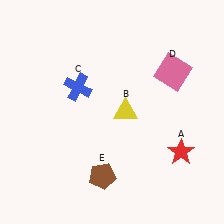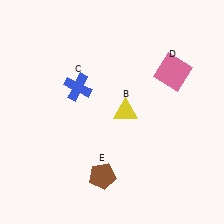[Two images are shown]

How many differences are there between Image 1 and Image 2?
There is 1 difference between the two images.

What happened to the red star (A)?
The red star (A) was removed in Image 2. It was in the bottom-right area of Image 1.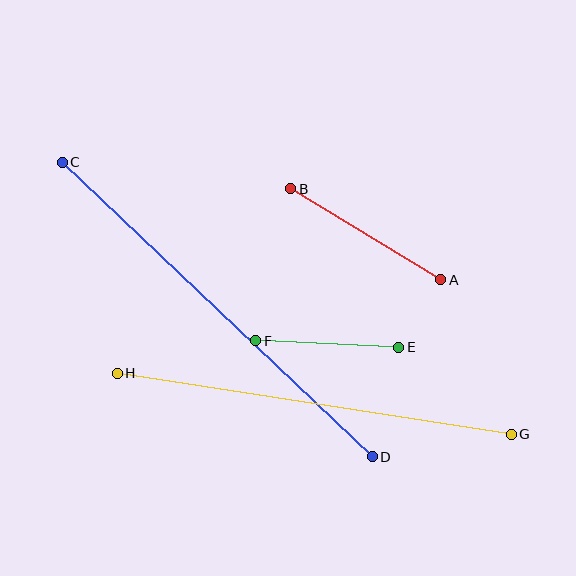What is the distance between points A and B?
The distance is approximately 176 pixels.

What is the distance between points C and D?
The distance is approximately 427 pixels.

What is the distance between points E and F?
The distance is approximately 143 pixels.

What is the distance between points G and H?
The distance is approximately 398 pixels.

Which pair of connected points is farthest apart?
Points C and D are farthest apart.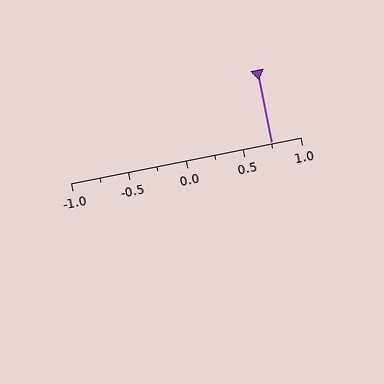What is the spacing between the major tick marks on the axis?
The major ticks are spaced 0.5 apart.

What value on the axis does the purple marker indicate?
The marker indicates approximately 0.75.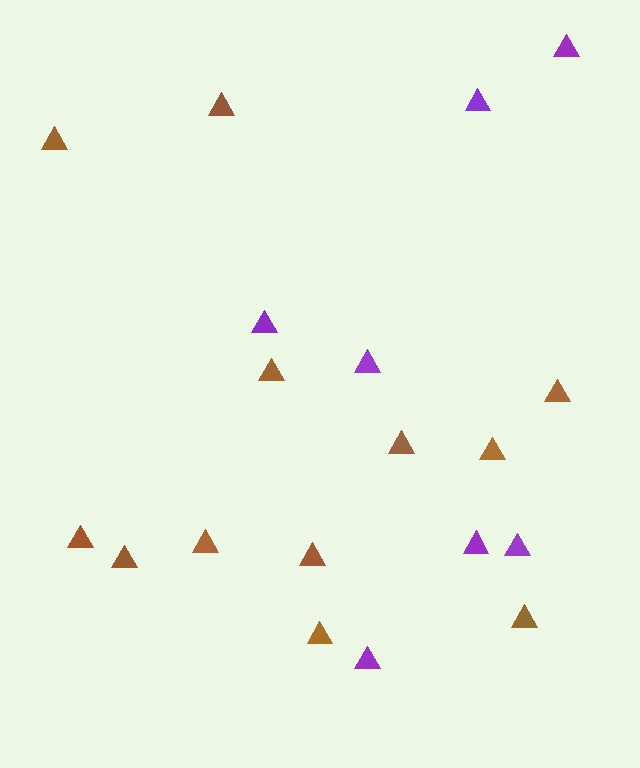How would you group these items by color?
There are 2 groups: one group of brown triangles (12) and one group of purple triangles (7).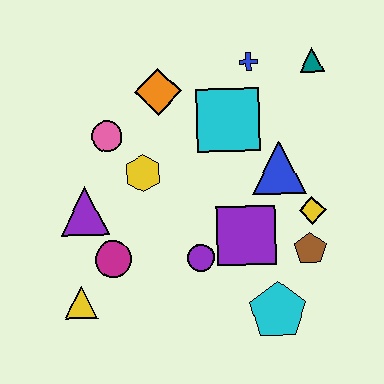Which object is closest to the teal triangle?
The blue cross is closest to the teal triangle.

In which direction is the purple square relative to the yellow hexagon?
The purple square is to the right of the yellow hexagon.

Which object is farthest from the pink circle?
The cyan pentagon is farthest from the pink circle.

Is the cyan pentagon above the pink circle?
No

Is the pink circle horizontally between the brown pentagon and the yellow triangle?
Yes